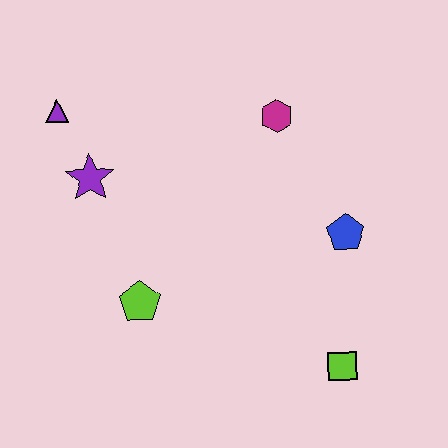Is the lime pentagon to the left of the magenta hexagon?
Yes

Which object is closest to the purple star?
The purple triangle is closest to the purple star.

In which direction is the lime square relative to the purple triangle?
The lime square is to the right of the purple triangle.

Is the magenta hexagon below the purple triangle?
Yes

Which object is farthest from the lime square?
The purple triangle is farthest from the lime square.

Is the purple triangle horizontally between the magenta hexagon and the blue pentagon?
No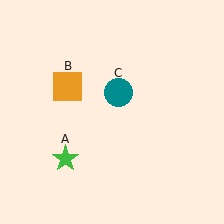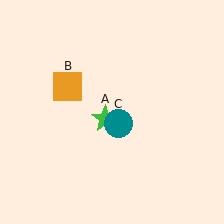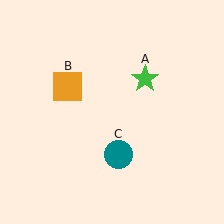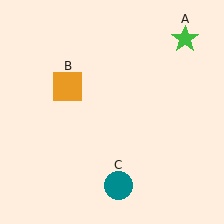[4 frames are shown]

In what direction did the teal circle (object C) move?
The teal circle (object C) moved down.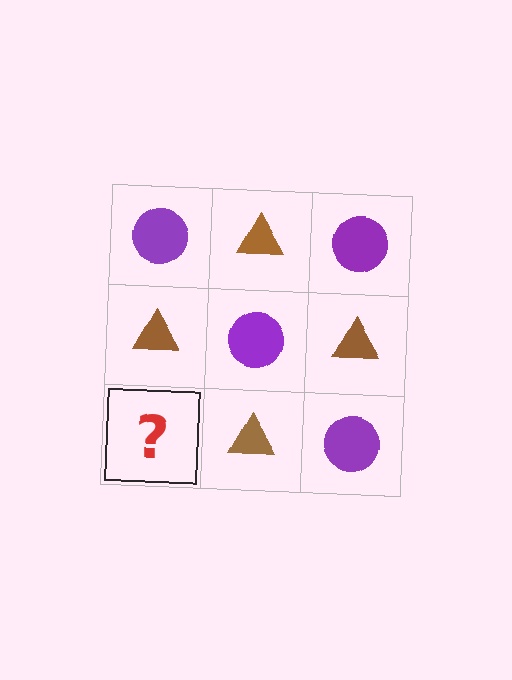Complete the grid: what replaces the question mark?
The question mark should be replaced with a purple circle.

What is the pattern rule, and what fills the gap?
The rule is that it alternates purple circle and brown triangle in a checkerboard pattern. The gap should be filled with a purple circle.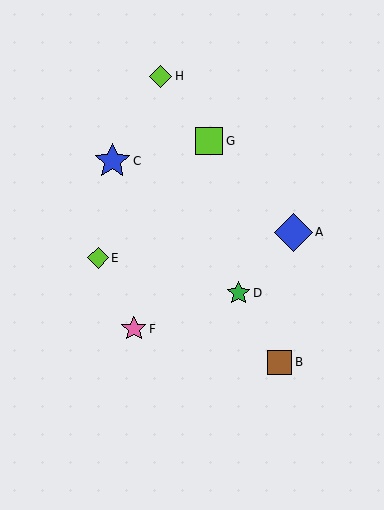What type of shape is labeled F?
Shape F is a pink star.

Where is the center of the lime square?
The center of the lime square is at (209, 141).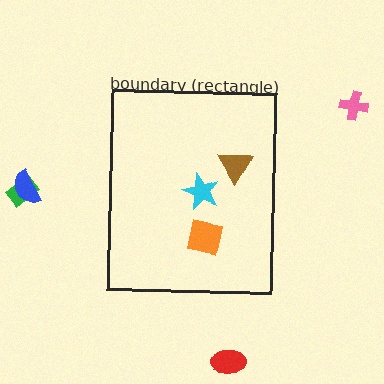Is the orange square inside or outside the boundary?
Inside.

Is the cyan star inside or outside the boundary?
Inside.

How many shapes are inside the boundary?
3 inside, 4 outside.